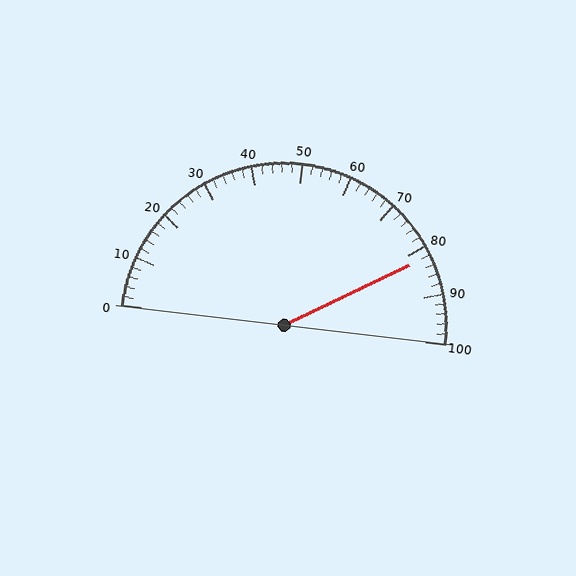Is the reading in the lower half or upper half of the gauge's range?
The reading is in the upper half of the range (0 to 100).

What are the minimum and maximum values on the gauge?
The gauge ranges from 0 to 100.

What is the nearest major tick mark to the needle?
The nearest major tick mark is 80.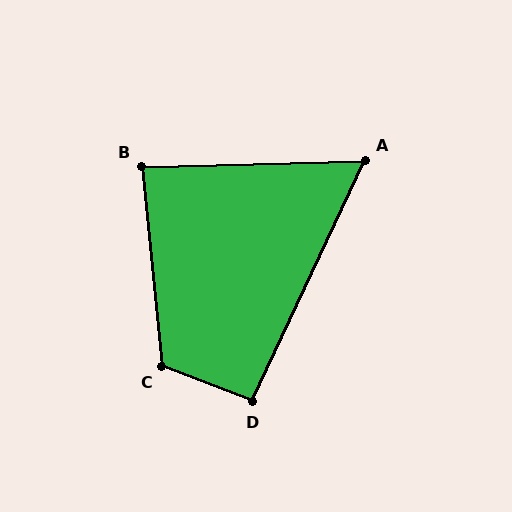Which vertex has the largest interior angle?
C, at approximately 117 degrees.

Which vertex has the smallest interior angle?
A, at approximately 63 degrees.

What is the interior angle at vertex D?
Approximately 94 degrees (approximately right).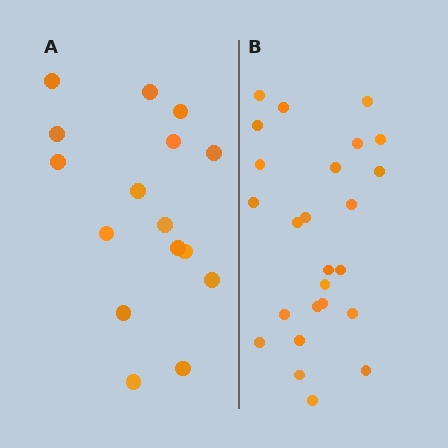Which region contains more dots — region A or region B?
Region B (the right region) has more dots.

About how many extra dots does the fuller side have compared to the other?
Region B has roughly 8 or so more dots than region A.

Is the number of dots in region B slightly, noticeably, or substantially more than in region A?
Region B has substantially more. The ratio is roughly 1.6 to 1.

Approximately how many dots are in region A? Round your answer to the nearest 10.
About 20 dots. (The exact count is 16, which rounds to 20.)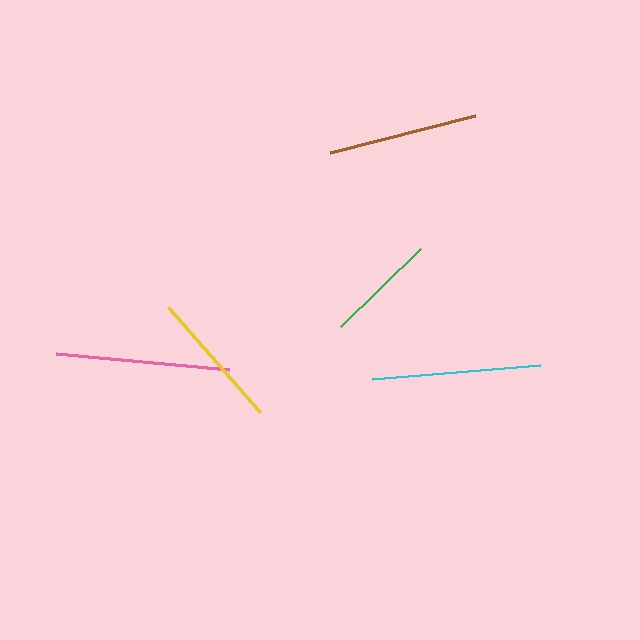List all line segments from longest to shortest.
From longest to shortest: pink, cyan, brown, yellow, green.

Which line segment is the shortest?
The green line is the shortest at approximately 112 pixels.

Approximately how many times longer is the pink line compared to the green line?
The pink line is approximately 1.5 times the length of the green line.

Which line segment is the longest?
The pink line is the longest at approximately 174 pixels.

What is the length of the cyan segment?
The cyan segment is approximately 168 pixels long.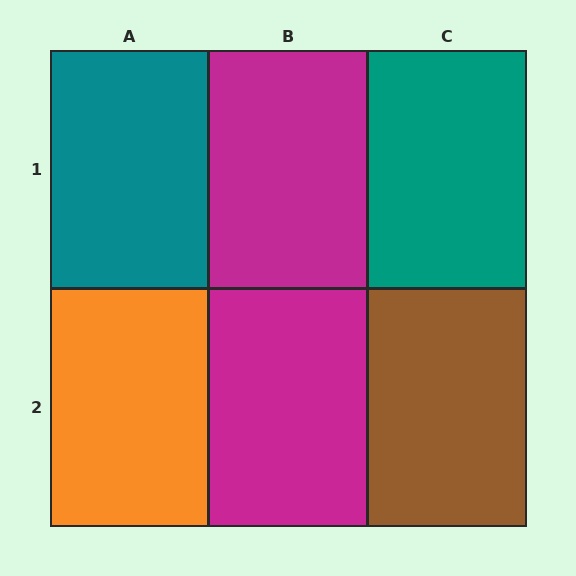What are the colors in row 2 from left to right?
Orange, magenta, brown.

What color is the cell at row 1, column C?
Teal.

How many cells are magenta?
2 cells are magenta.